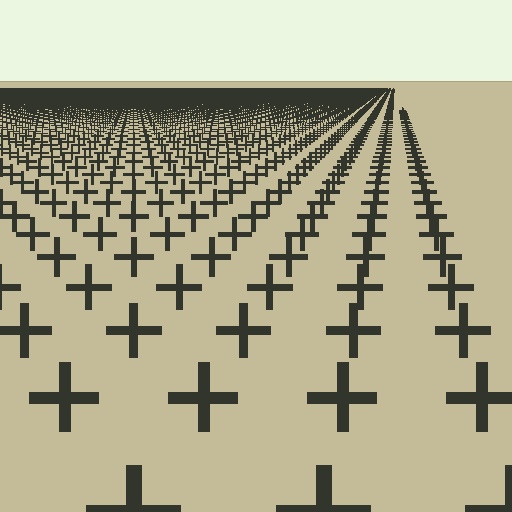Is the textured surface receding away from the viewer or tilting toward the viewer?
The surface is receding away from the viewer. Texture elements get smaller and denser toward the top.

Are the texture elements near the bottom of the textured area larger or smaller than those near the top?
Larger. Near the bottom, elements are closer to the viewer and appear at a bigger on-screen size.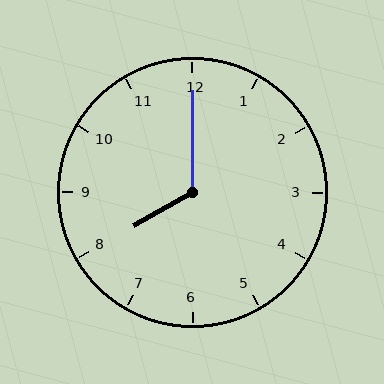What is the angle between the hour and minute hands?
Approximately 120 degrees.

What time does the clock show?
8:00.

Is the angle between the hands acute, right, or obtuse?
It is obtuse.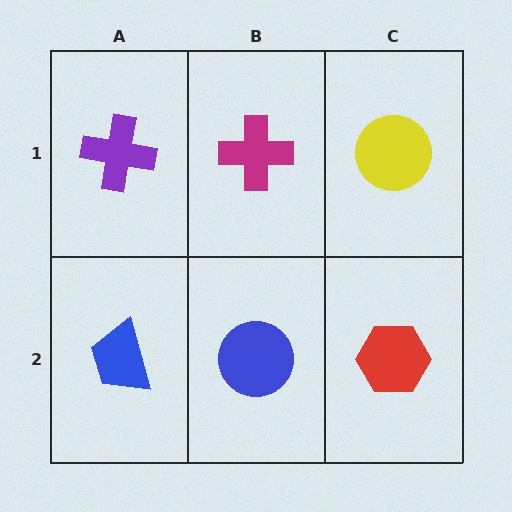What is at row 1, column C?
A yellow circle.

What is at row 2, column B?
A blue circle.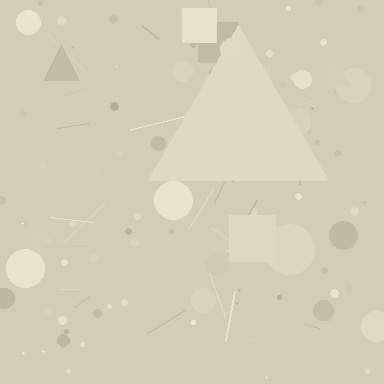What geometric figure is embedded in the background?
A triangle is embedded in the background.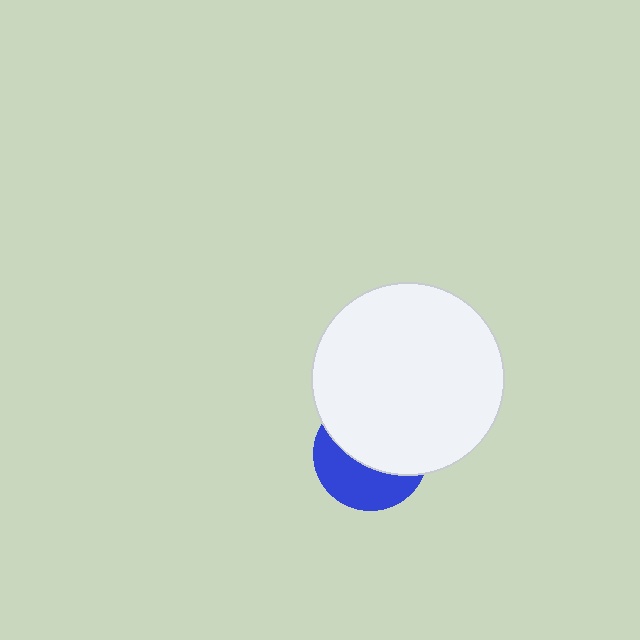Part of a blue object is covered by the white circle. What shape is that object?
It is a circle.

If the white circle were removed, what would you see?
You would see the complete blue circle.